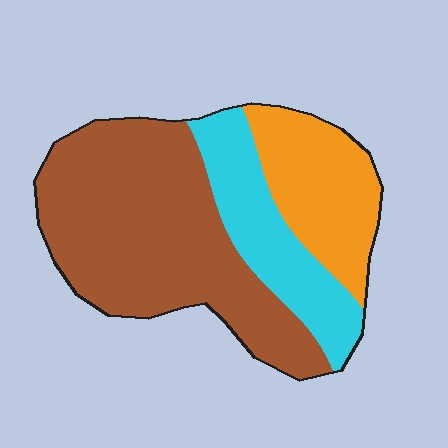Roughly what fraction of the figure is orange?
Orange takes up about one quarter (1/4) of the figure.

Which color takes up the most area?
Brown, at roughly 55%.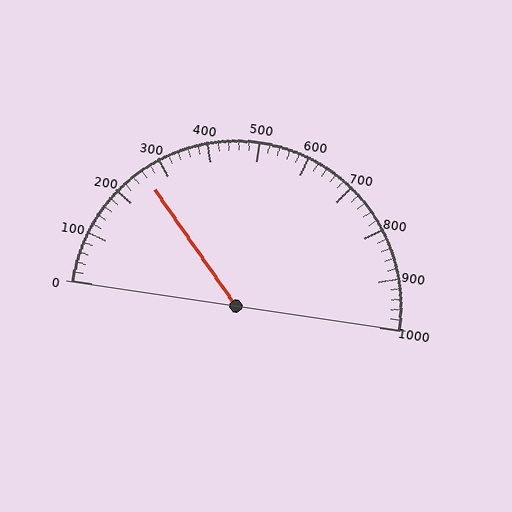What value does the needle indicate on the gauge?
The needle indicates approximately 260.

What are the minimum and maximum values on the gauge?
The gauge ranges from 0 to 1000.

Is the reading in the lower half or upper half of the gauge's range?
The reading is in the lower half of the range (0 to 1000).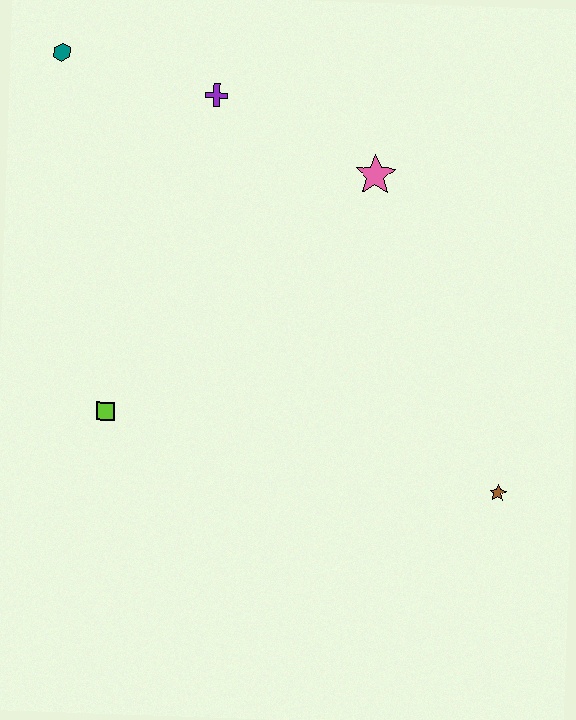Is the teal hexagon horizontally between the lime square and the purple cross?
No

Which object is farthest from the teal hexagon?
The brown star is farthest from the teal hexagon.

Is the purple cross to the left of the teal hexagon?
No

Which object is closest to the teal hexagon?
The purple cross is closest to the teal hexagon.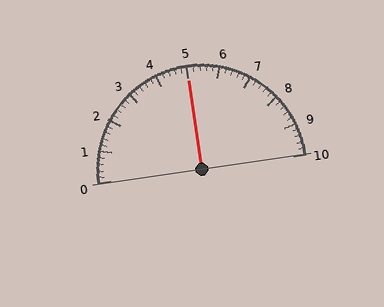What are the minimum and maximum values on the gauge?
The gauge ranges from 0 to 10.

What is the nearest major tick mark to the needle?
The nearest major tick mark is 5.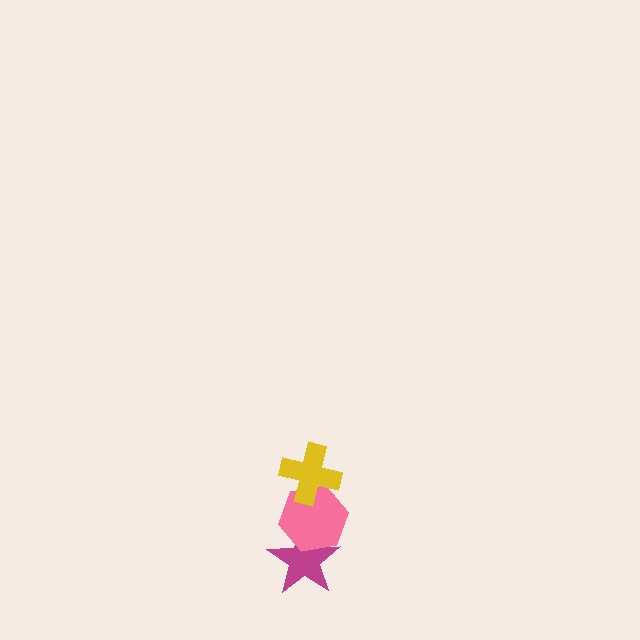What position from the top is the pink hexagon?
The pink hexagon is 2nd from the top.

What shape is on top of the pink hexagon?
The yellow cross is on top of the pink hexagon.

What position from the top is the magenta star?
The magenta star is 3rd from the top.